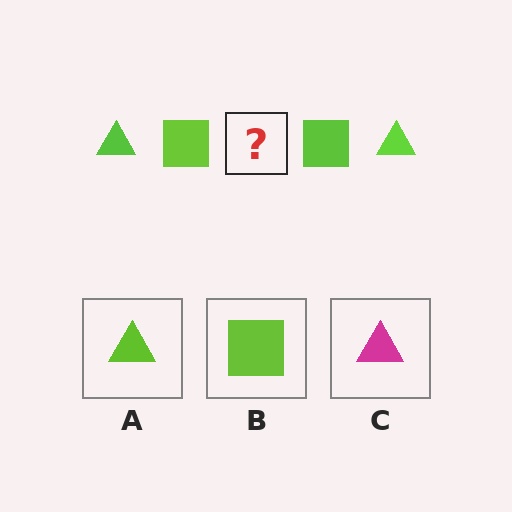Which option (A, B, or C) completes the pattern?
A.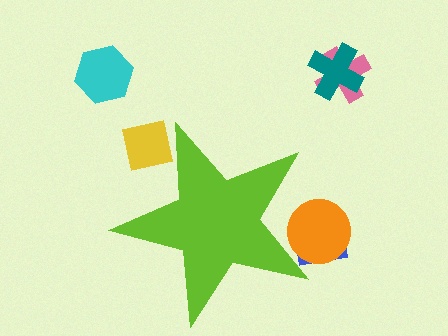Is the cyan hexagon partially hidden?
No, the cyan hexagon is fully visible.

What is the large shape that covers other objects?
A lime star.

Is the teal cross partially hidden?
No, the teal cross is fully visible.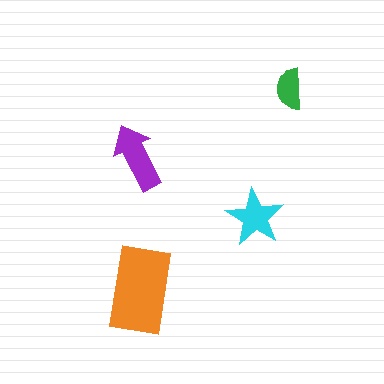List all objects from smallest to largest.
The green semicircle, the cyan star, the purple arrow, the orange rectangle.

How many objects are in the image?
There are 4 objects in the image.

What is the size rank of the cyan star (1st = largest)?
3rd.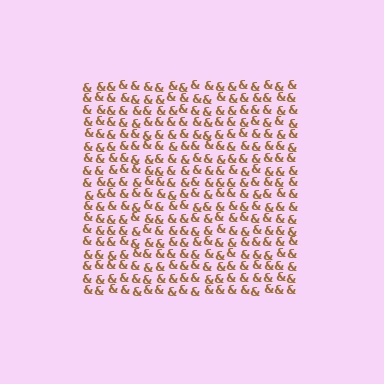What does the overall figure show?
The overall figure shows a square.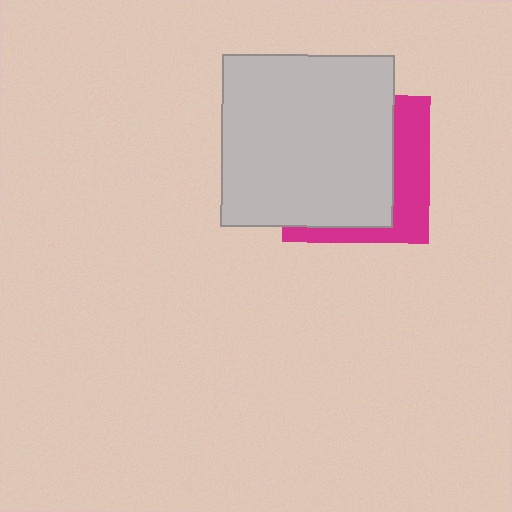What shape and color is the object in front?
The object in front is a light gray square.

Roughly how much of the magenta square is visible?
A small part of it is visible (roughly 31%).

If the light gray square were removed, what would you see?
You would see the complete magenta square.